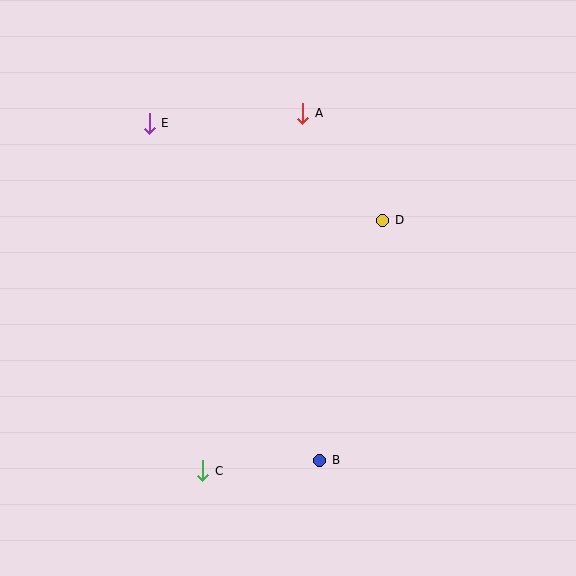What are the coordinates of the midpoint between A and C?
The midpoint between A and C is at (253, 292).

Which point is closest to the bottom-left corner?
Point C is closest to the bottom-left corner.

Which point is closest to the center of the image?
Point D at (383, 220) is closest to the center.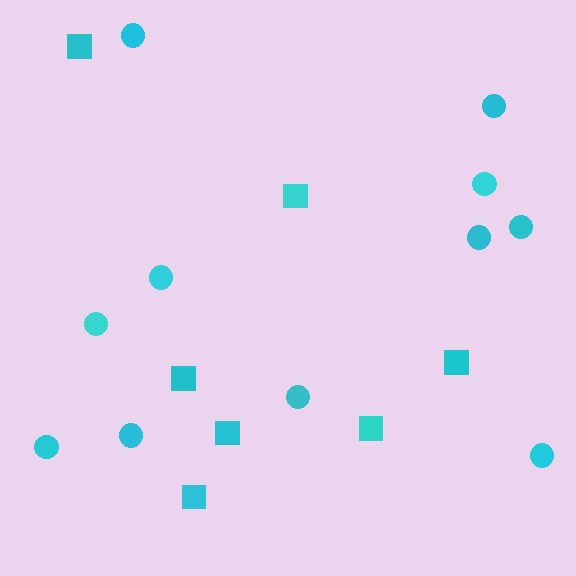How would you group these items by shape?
There are 2 groups: one group of circles (11) and one group of squares (7).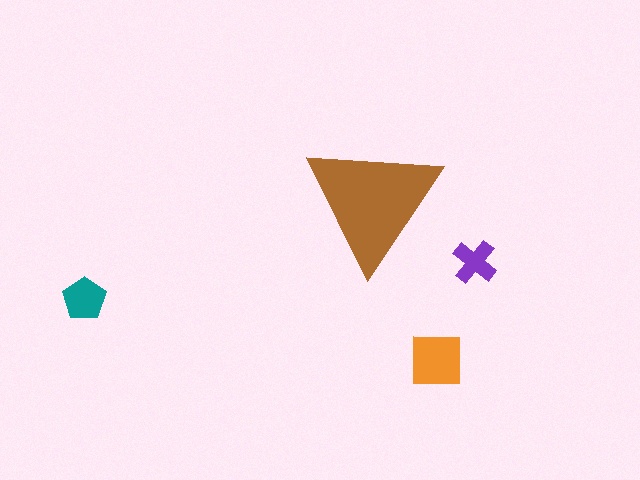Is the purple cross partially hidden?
No, the purple cross is fully visible.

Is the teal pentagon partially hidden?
No, the teal pentagon is fully visible.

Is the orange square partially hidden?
No, the orange square is fully visible.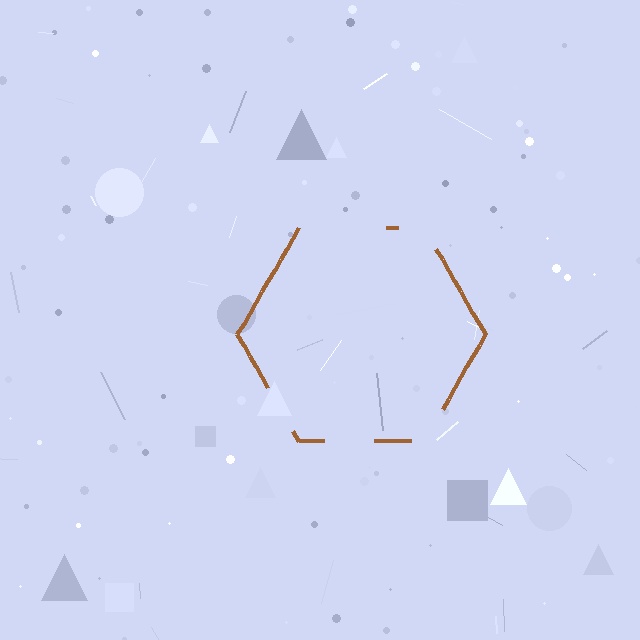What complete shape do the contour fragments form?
The contour fragments form a hexagon.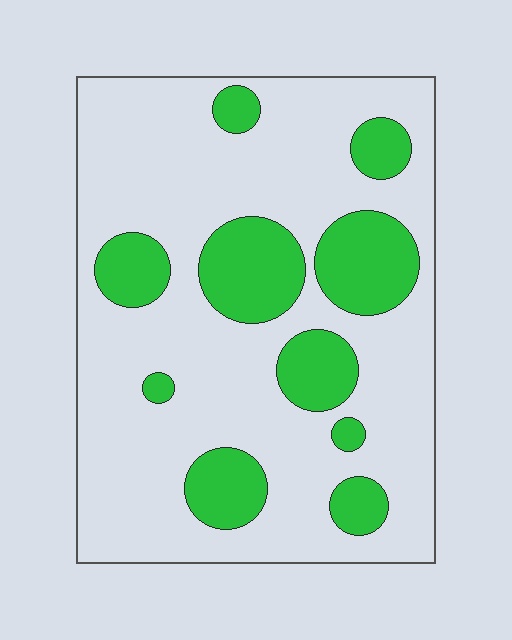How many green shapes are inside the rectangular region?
10.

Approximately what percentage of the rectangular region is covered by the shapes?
Approximately 25%.